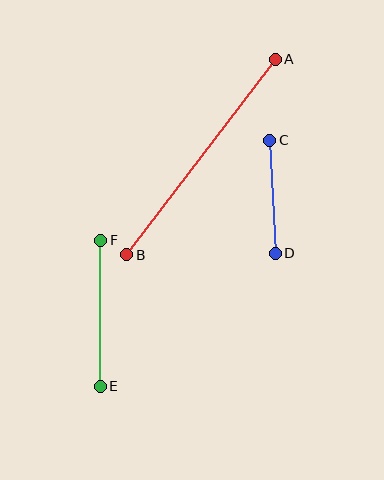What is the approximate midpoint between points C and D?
The midpoint is at approximately (272, 197) pixels.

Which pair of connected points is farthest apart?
Points A and B are farthest apart.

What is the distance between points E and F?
The distance is approximately 146 pixels.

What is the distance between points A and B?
The distance is approximately 245 pixels.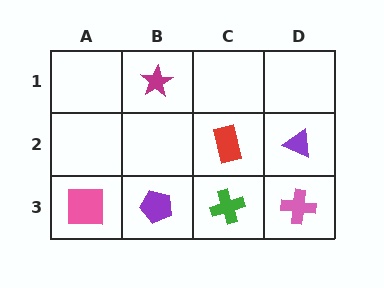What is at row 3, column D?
A pink cross.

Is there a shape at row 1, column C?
No, that cell is empty.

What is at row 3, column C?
A green cross.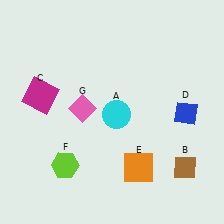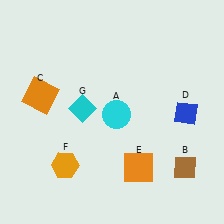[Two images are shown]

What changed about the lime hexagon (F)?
In Image 1, F is lime. In Image 2, it changed to orange.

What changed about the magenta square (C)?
In Image 1, C is magenta. In Image 2, it changed to orange.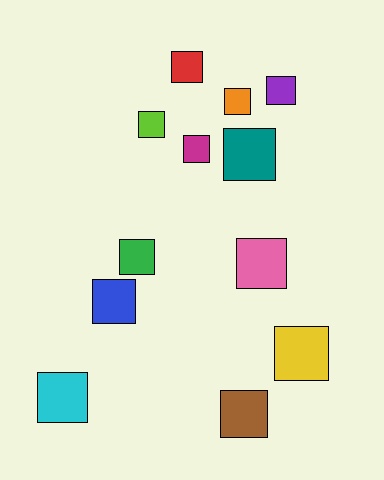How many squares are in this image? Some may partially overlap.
There are 12 squares.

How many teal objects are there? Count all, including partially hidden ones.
There is 1 teal object.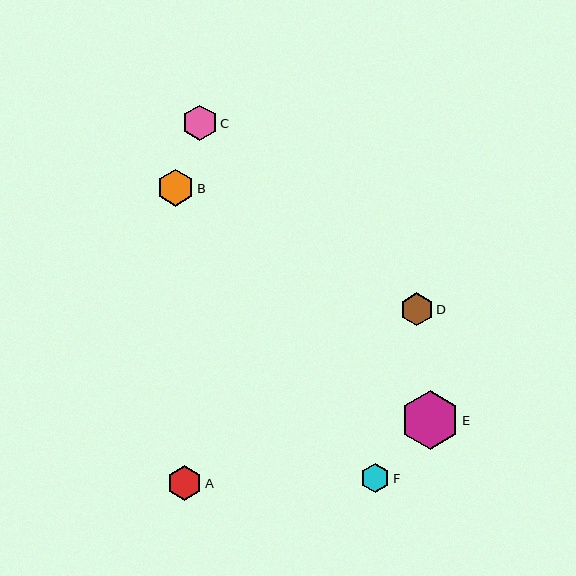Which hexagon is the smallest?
Hexagon F is the smallest with a size of approximately 29 pixels.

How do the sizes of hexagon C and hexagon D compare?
Hexagon C and hexagon D are approximately the same size.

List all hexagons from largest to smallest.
From largest to smallest: E, B, C, A, D, F.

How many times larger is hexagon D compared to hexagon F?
Hexagon D is approximately 1.1 times the size of hexagon F.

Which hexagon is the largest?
Hexagon E is the largest with a size of approximately 59 pixels.